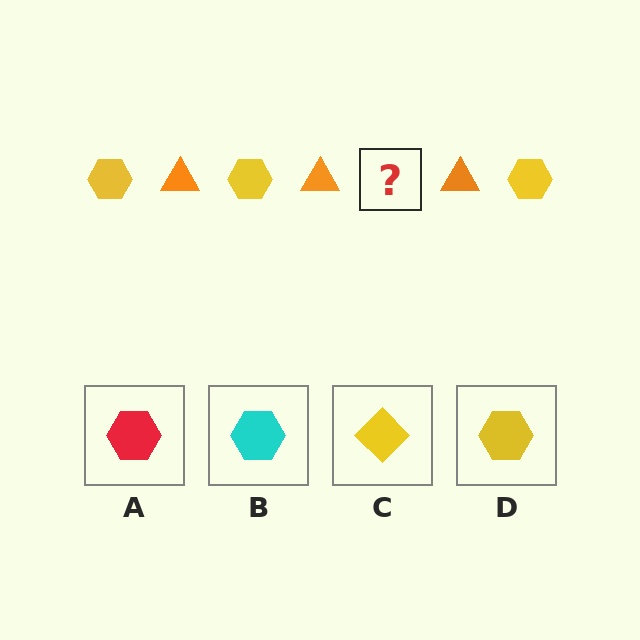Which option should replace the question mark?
Option D.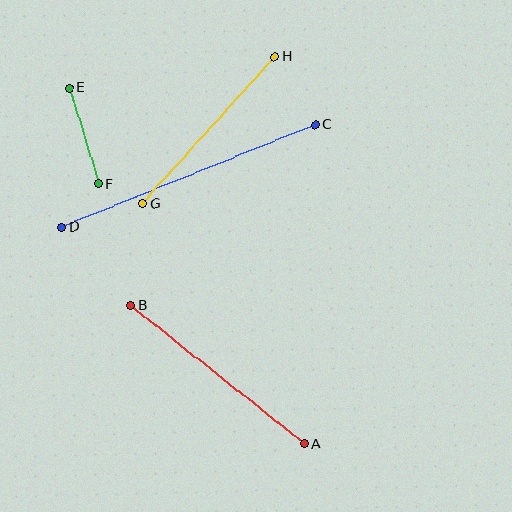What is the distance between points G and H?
The distance is approximately 198 pixels.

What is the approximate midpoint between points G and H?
The midpoint is at approximately (209, 130) pixels.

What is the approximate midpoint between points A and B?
The midpoint is at approximately (217, 374) pixels.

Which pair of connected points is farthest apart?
Points C and D are farthest apart.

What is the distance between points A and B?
The distance is approximately 221 pixels.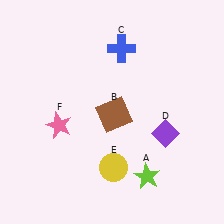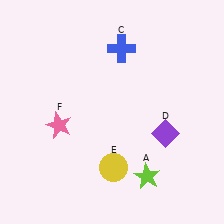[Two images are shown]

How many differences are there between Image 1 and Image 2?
There is 1 difference between the two images.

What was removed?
The brown square (B) was removed in Image 2.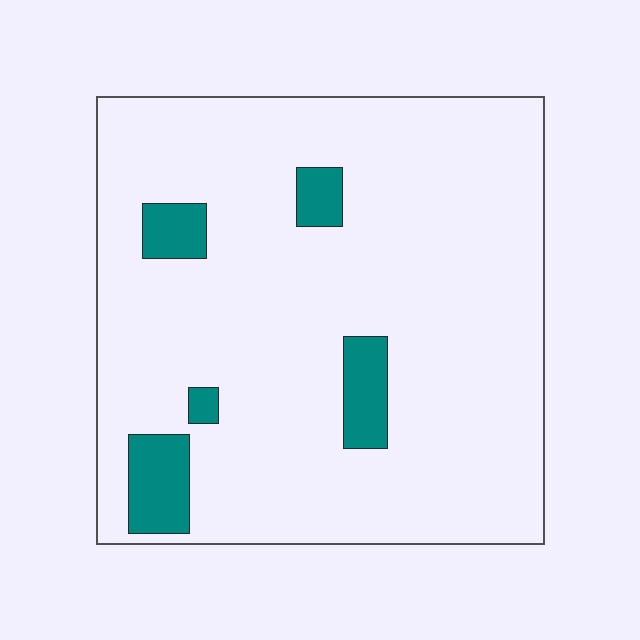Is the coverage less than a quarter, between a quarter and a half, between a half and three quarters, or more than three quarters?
Less than a quarter.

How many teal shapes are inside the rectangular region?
5.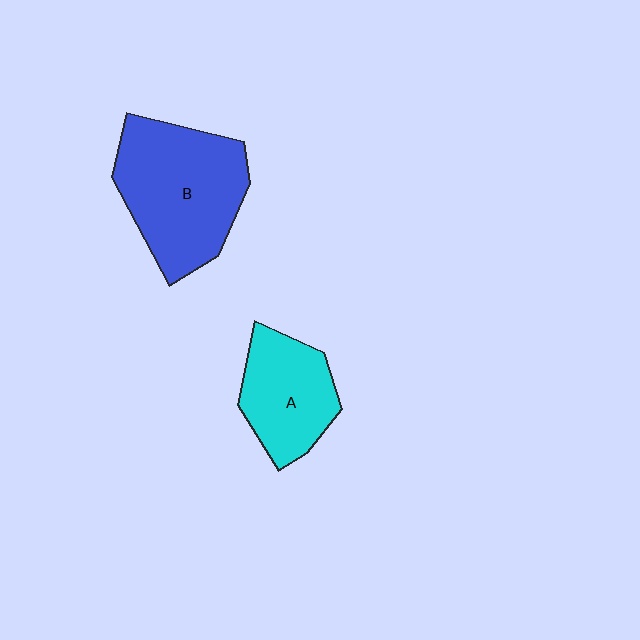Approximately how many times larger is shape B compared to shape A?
Approximately 1.6 times.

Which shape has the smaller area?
Shape A (cyan).